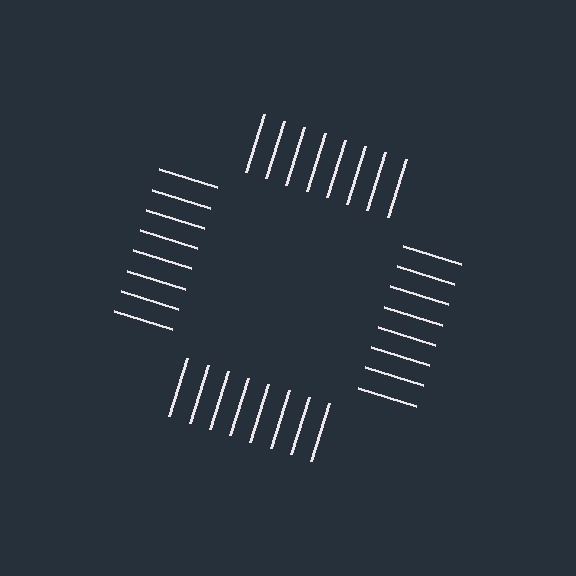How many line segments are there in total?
32 — 8 along each of the 4 edges.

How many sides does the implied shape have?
4 sides — the line-ends trace a square.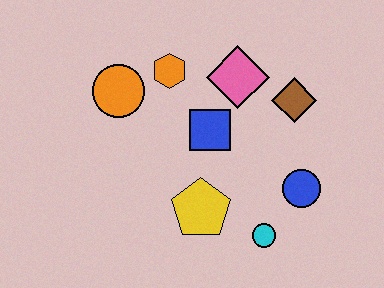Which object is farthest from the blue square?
The cyan circle is farthest from the blue square.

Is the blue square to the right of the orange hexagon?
Yes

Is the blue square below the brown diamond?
Yes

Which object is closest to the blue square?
The pink diamond is closest to the blue square.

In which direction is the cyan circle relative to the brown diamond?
The cyan circle is below the brown diamond.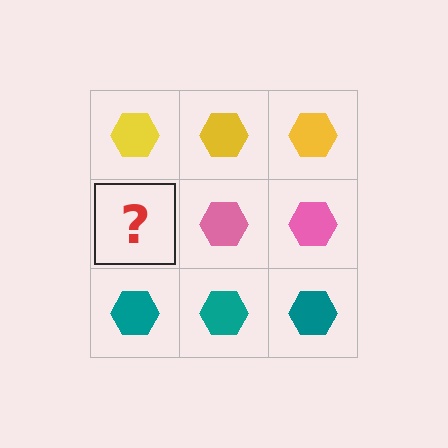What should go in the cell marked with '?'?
The missing cell should contain a pink hexagon.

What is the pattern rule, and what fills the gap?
The rule is that each row has a consistent color. The gap should be filled with a pink hexagon.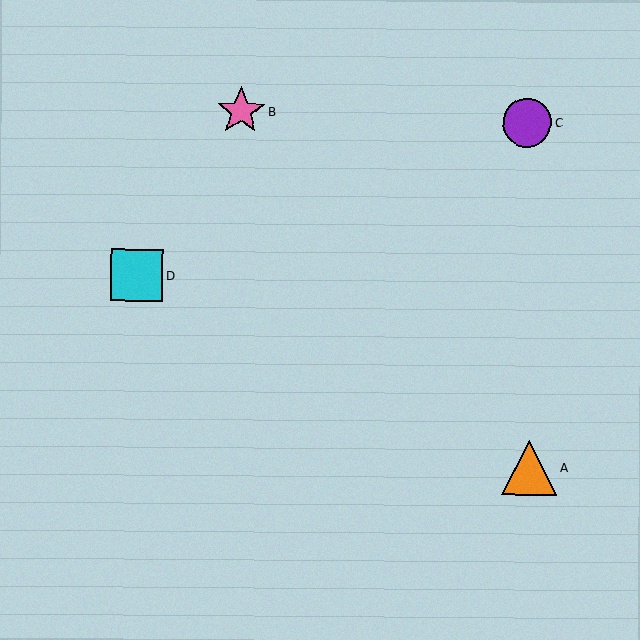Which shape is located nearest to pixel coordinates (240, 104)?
The pink star (labeled B) at (241, 111) is nearest to that location.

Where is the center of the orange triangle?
The center of the orange triangle is at (529, 468).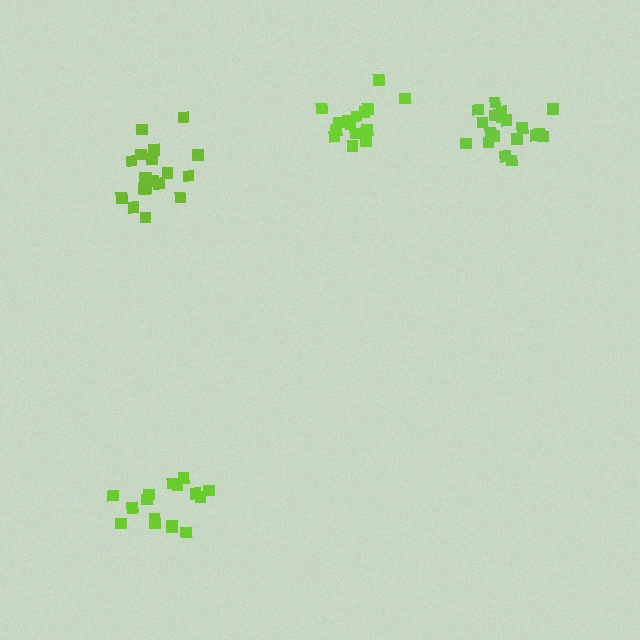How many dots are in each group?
Group 1: 20 dots, Group 2: 16 dots, Group 3: 20 dots, Group 4: 16 dots (72 total).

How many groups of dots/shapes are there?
There are 4 groups.